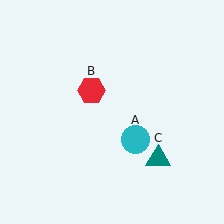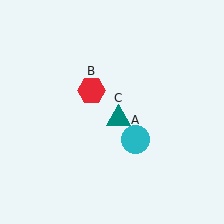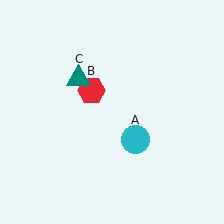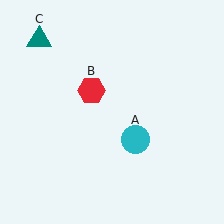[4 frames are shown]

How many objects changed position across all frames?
1 object changed position: teal triangle (object C).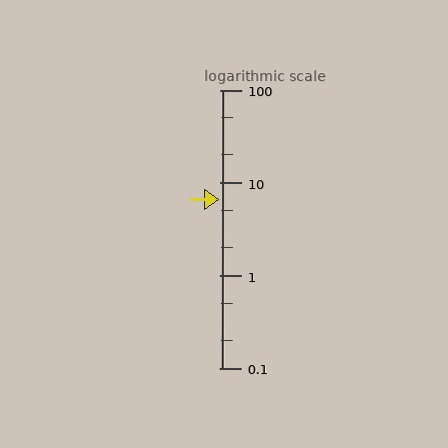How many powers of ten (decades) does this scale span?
The scale spans 3 decades, from 0.1 to 100.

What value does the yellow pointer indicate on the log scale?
The pointer indicates approximately 6.6.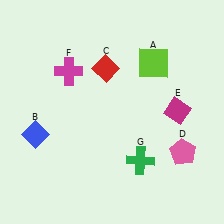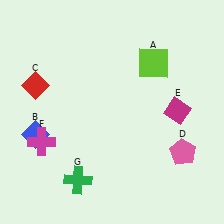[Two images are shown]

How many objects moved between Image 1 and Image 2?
3 objects moved between the two images.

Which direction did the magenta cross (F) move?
The magenta cross (F) moved down.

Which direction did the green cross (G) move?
The green cross (G) moved left.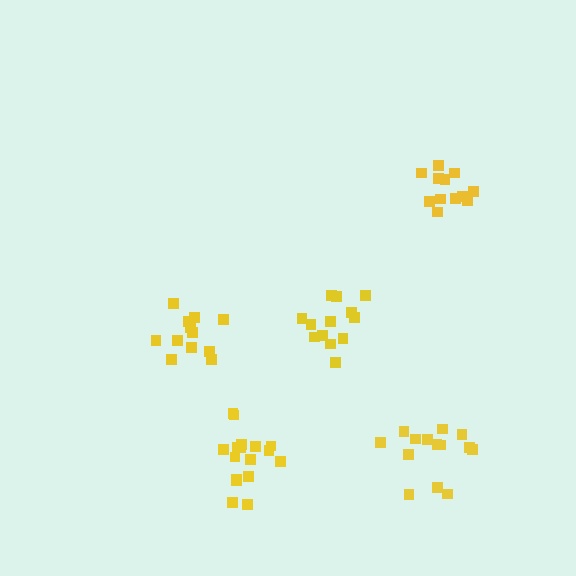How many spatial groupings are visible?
There are 5 spatial groupings.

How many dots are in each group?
Group 1: 17 dots, Group 2: 12 dots, Group 3: 12 dots, Group 4: 13 dots, Group 5: 14 dots (68 total).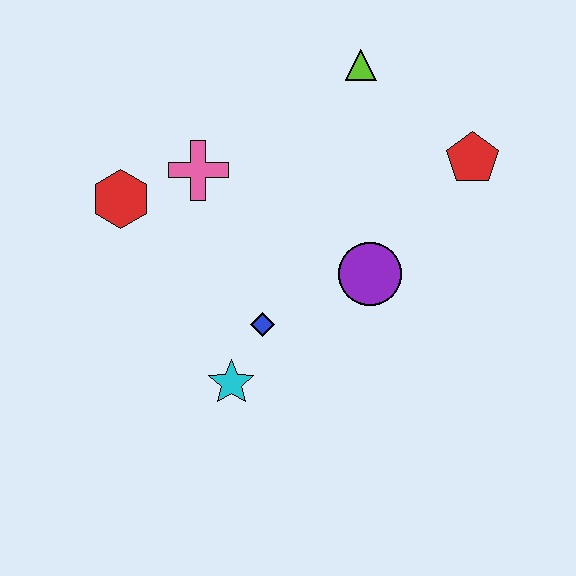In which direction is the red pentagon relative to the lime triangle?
The red pentagon is to the right of the lime triangle.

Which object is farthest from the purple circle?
The red hexagon is farthest from the purple circle.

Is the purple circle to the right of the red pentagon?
No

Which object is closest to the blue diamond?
The cyan star is closest to the blue diamond.